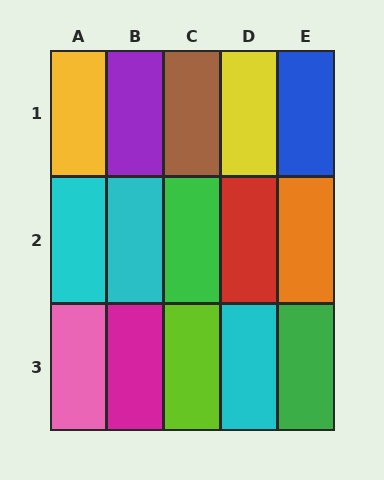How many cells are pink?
1 cell is pink.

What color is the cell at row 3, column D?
Cyan.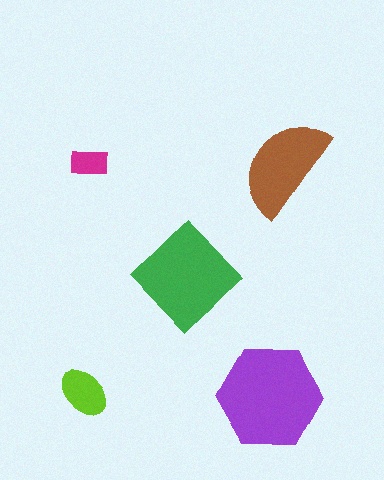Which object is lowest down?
The lime ellipse is bottommost.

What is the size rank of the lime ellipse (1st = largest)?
4th.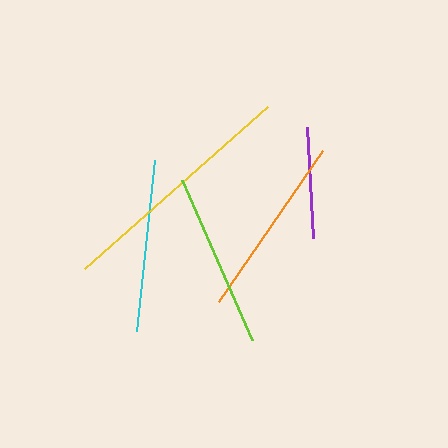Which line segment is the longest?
The yellow line is the longest at approximately 244 pixels.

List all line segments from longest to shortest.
From longest to shortest: yellow, orange, lime, cyan, purple.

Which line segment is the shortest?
The purple line is the shortest at approximately 111 pixels.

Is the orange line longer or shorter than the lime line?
The orange line is longer than the lime line.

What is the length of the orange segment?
The orange segment is approximately 183 pixels long.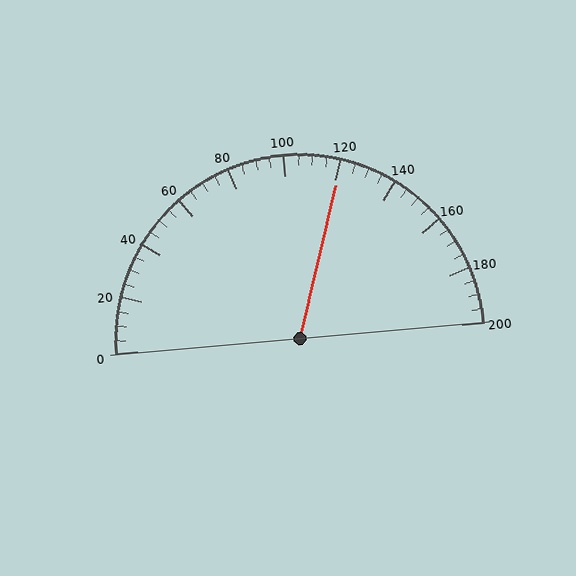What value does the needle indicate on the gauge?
The needle indicates approximately 120.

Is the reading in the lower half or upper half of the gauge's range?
The reading is in the upper half of the range (0 to 200).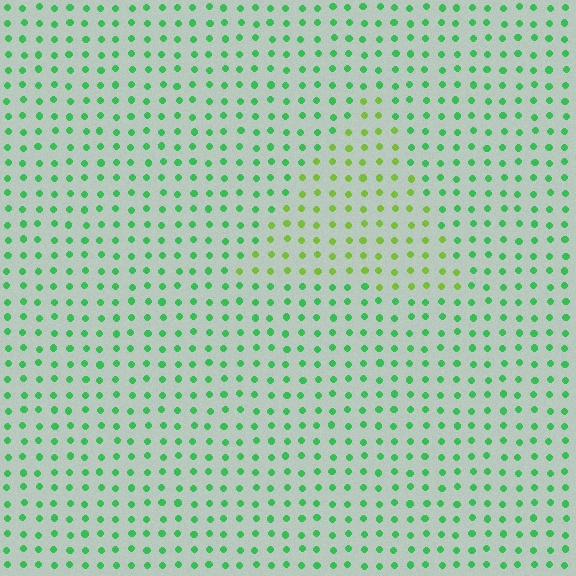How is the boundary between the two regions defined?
The boundary is defined purely by a slight shift in hue (about 42 degrees). Spacing, size, and orientation are identical on both sides.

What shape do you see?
I see a triangle.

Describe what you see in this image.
The image is filled with small green elements in a uniform arrangement. A triangle-shaped region is visible where the elements are tinted to a slightly different hue, forming a subtle color boundary.